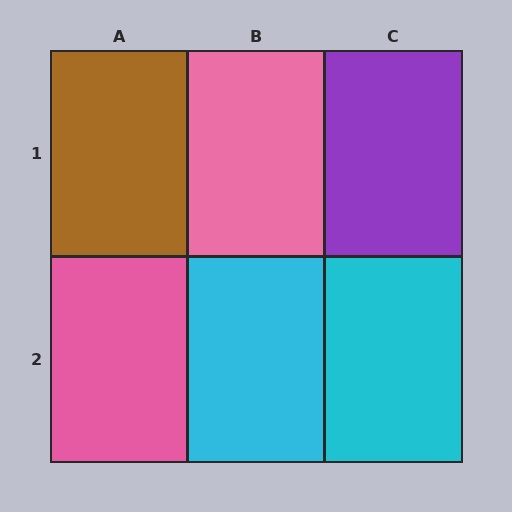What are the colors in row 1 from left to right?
Brown, pink, purple.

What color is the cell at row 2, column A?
Pink.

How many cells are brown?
1 cell is brown.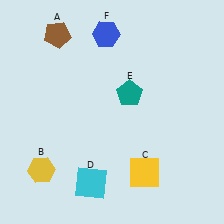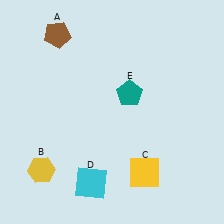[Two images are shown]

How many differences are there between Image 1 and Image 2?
There is 1 difference between the two images.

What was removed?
The blue hexagon (F) was removed in Image 2.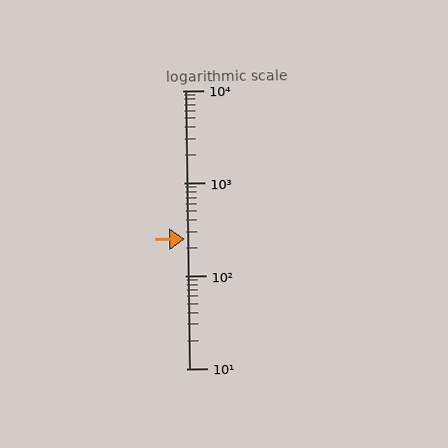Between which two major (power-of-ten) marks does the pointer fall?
The pointer is between 100 and 1000.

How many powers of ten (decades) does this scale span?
The scale spans 3 decades, from 10 to 10000.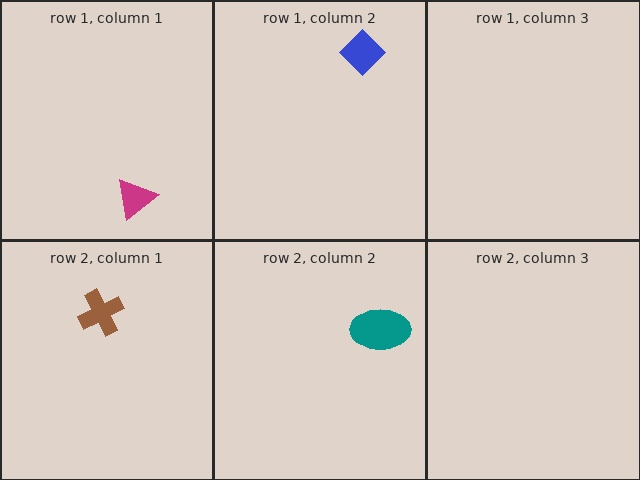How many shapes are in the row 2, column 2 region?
1.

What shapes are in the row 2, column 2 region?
The teal ellipse.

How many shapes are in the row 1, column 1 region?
1.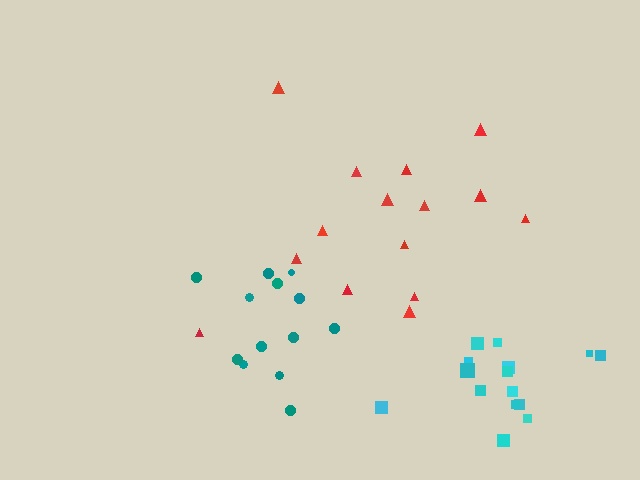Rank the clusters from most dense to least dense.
teal, cyan, red.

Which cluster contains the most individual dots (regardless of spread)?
Red (15).